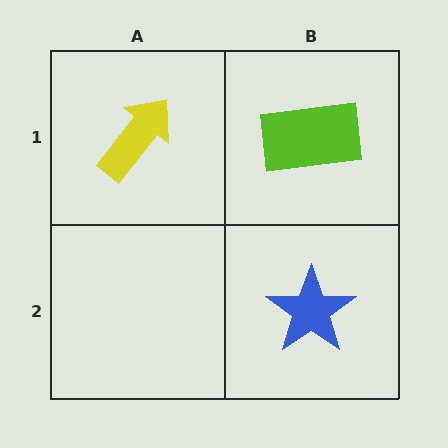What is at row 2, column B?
A blue star.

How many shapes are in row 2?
1 shape.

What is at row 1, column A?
A yellow arrow.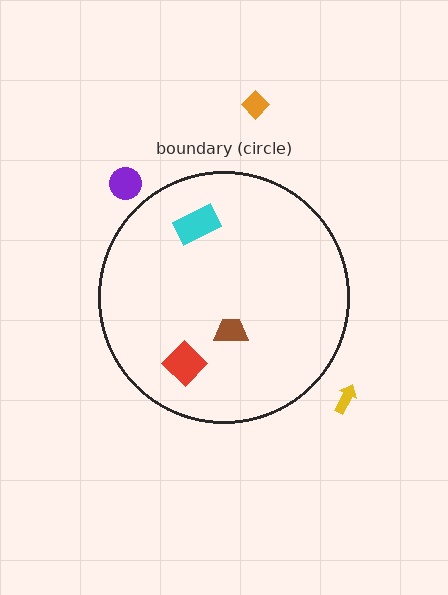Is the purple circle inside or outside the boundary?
Outside.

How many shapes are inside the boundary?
3 inside, 3 outside.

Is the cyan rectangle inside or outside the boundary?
Inside.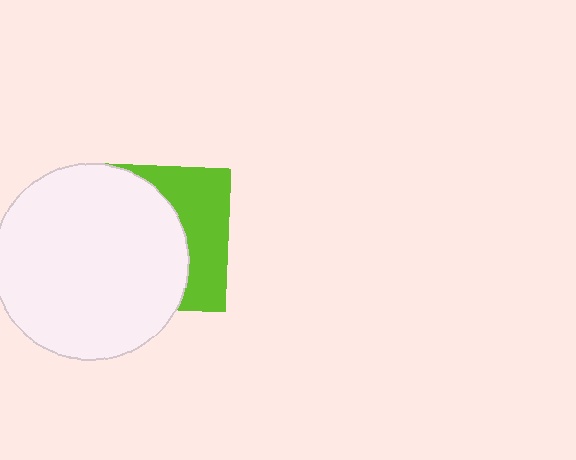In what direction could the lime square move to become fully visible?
The lime square could move right. That would shift it out from behind the white circle entirely.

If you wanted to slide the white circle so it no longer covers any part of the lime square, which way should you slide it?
Slide it left — that is the most direct way to separate the two shapes.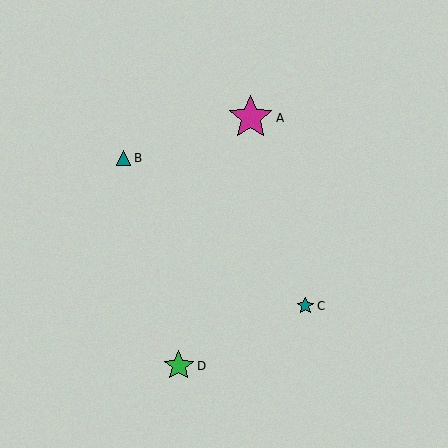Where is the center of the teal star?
The center of the teal star is at (305, 306).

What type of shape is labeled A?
Shape A is a magenta star.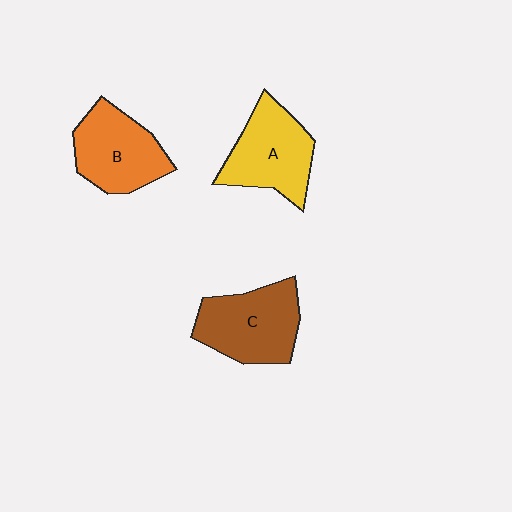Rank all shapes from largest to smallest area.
From largest to smallest: C (brown), A (yellow), B (orange).